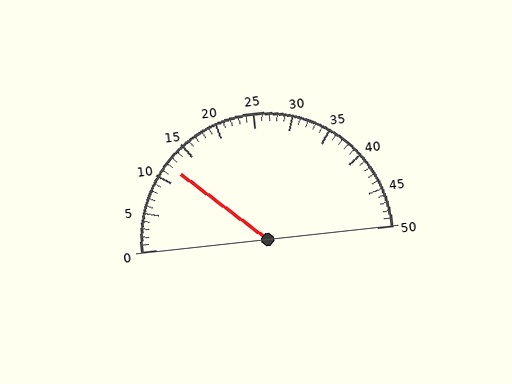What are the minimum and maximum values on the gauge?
The gauge ranges from 0 to 50.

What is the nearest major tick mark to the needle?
The nearest major tick mark is 10.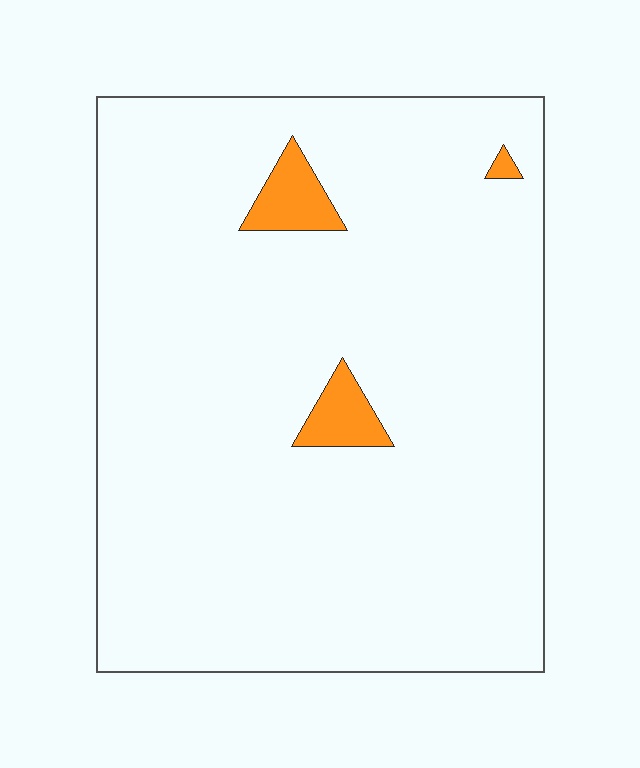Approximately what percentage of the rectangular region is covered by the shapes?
Approximately 5%.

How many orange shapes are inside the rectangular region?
3.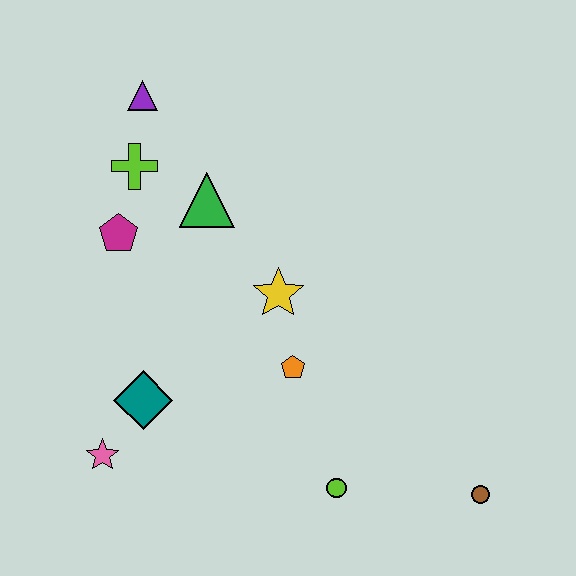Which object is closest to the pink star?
The teal diamond is closest to the pink star.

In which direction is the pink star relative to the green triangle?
The pink star is below the green triangle.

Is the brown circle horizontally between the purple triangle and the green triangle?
No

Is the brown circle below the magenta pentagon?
Yes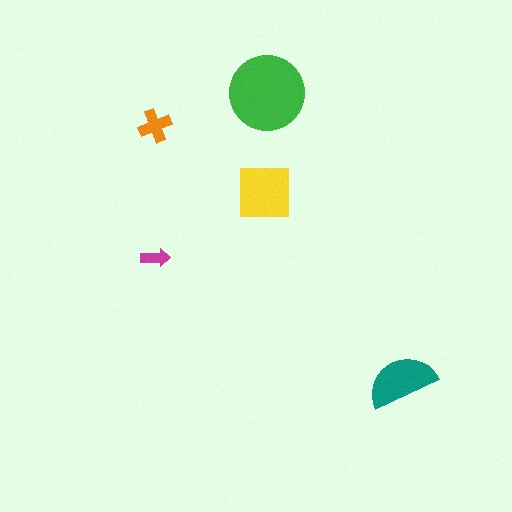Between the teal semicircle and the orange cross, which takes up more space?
The teal semicircle.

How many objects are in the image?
There are 5 objects in the image.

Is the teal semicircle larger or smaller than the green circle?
Smaller.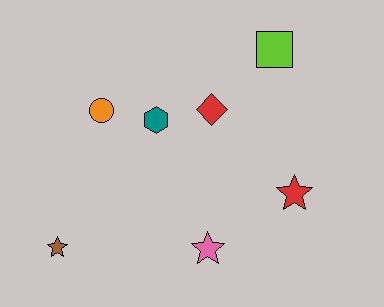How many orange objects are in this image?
There is 1 orange object.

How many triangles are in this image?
There are no triangles.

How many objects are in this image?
There are 7 objects.